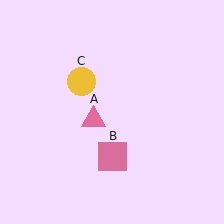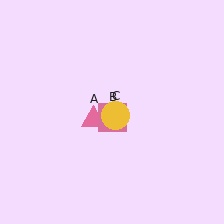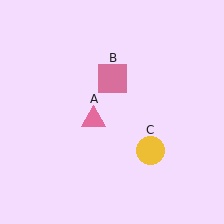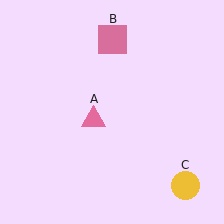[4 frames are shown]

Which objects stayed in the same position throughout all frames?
Pink triangle (object A) remained stationary.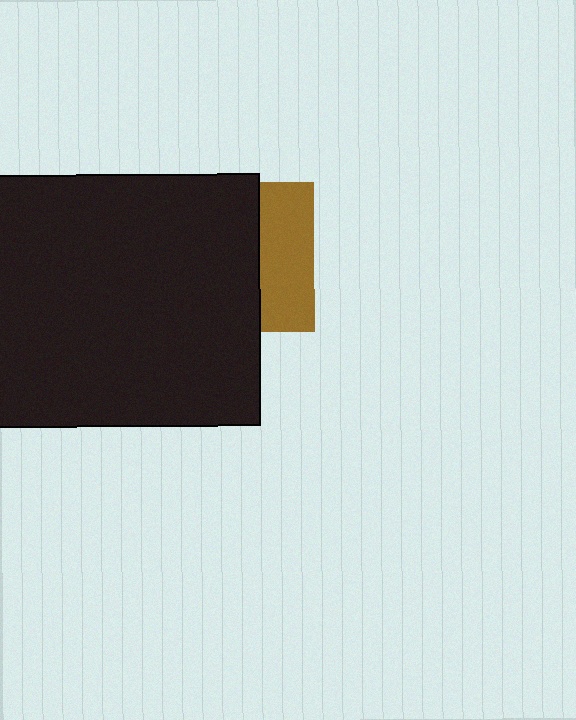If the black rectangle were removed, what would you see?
You would see the complete brown square.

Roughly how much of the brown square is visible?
A small part of it is visible (roughly 36%).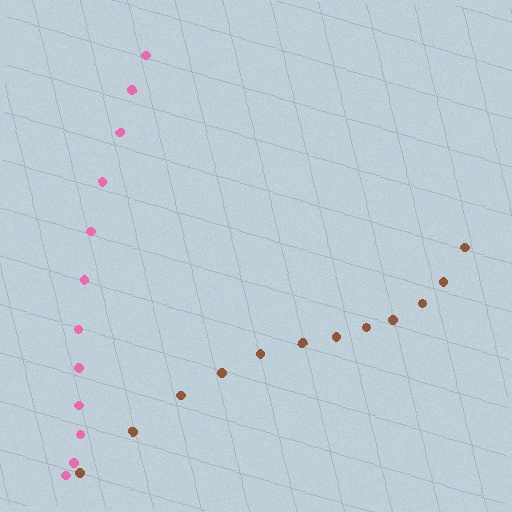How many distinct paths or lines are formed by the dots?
There are 2 distinct paths.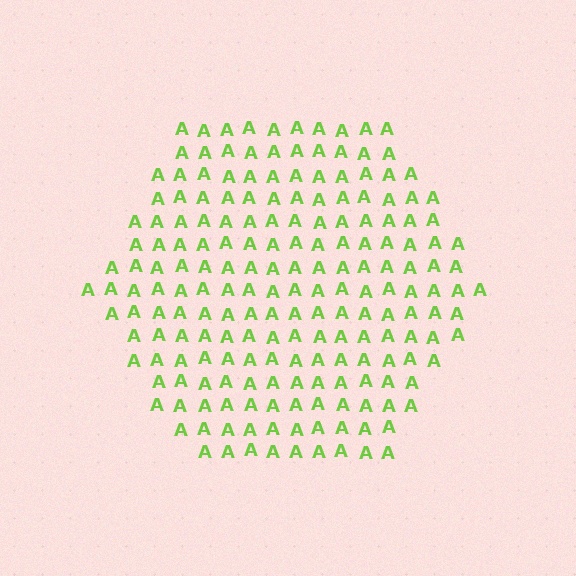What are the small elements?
The small elements are letter A's.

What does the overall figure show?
The overall figure shows a hexagon.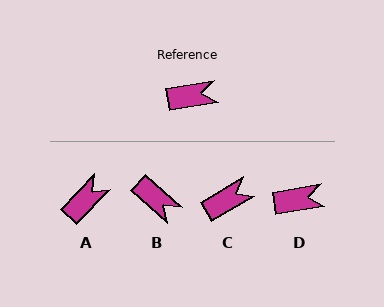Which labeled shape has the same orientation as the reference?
D.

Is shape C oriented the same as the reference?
No, it is off by about 21 degrees.